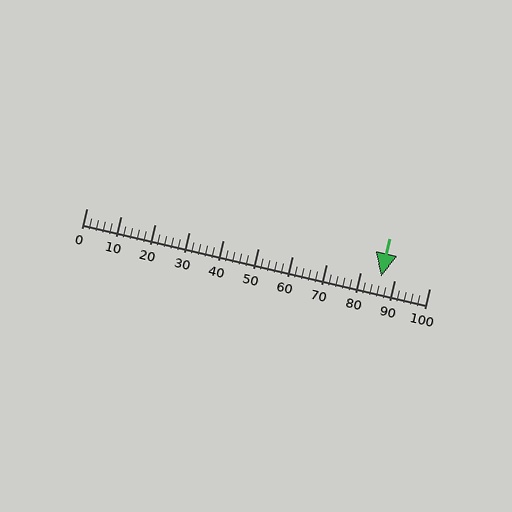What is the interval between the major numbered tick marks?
The major tick marks are spaced 10 units apart.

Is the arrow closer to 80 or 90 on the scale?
The arrow is closer to 90.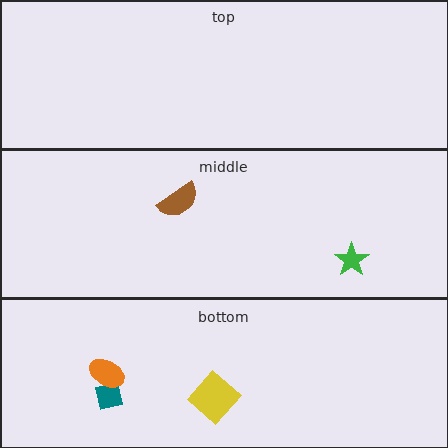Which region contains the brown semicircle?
The middle region.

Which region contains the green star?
The middle region.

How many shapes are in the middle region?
2.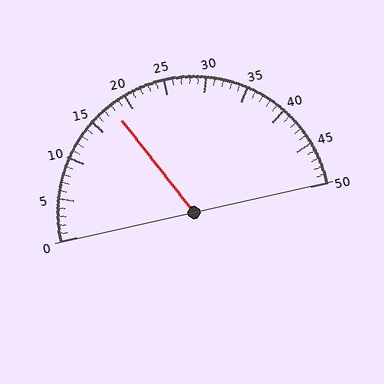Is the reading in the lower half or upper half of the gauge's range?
The reading is in the lower half of the range (0 to 50).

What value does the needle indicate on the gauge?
The needle indicates approximately 18.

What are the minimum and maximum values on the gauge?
The gauge ranges from 0 to 50.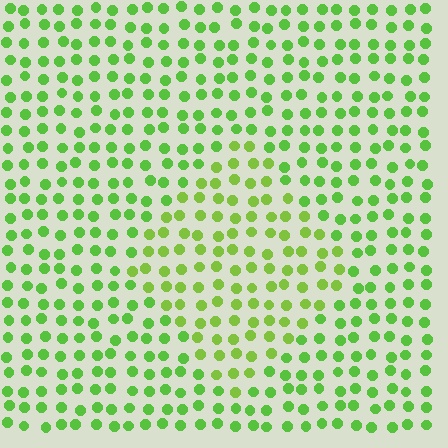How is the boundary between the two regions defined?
The boundary is defined purely by a slight shift in hue (about 18 degrees). Spacing, size, and orientation are identical on both sides.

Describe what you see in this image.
The image is filled with small lime elements in a uniform arrangement. A diamond-shaped region is visible where the elements are tinted to a slightly different hue, forming a subtle color boundary.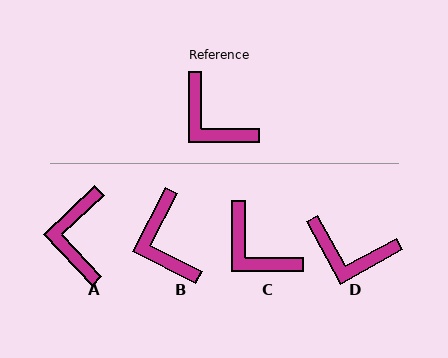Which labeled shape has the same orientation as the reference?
C.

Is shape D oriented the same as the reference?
No, it is off by about 29 degrees.